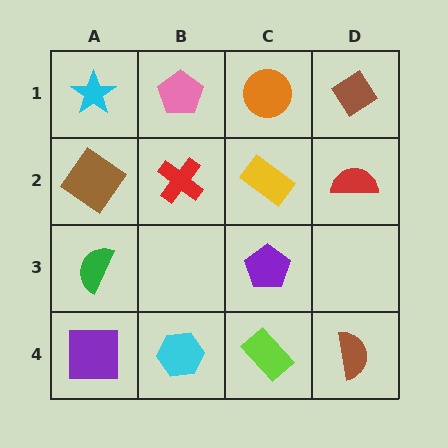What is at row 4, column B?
A cyan hexagon.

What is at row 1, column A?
A cyan star.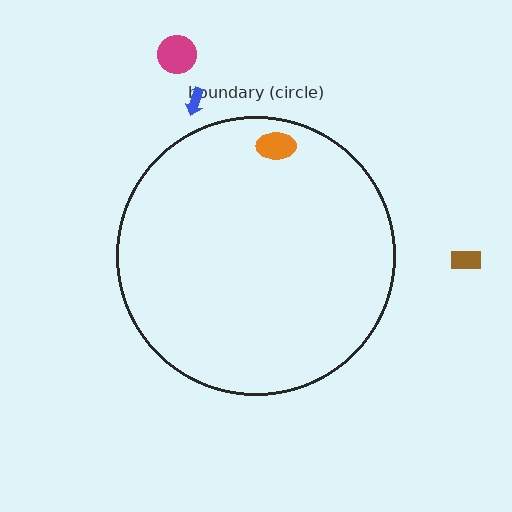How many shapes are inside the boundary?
1 inside, 3 outside.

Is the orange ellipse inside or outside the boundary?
Inside.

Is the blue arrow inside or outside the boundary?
Outside.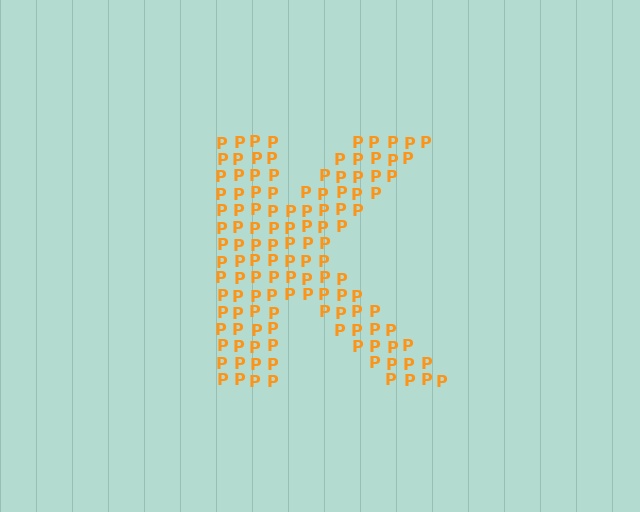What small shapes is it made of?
It is made of small letter P's.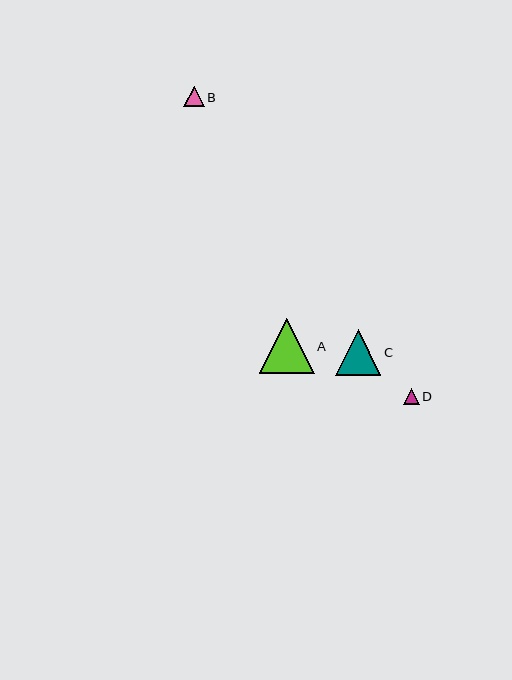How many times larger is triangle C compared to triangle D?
Triangle C is approximately 2.8 times the size of triangle D.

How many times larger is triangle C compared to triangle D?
Triangle C is approximately 2.8 times the size of triangle D.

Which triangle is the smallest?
Triangle D is the smallest with a size of approximately 16 pixels.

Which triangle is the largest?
Triangle A is the largest with a size of approximately 55 pixels.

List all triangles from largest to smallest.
From largest to smallest: A, C, B, D.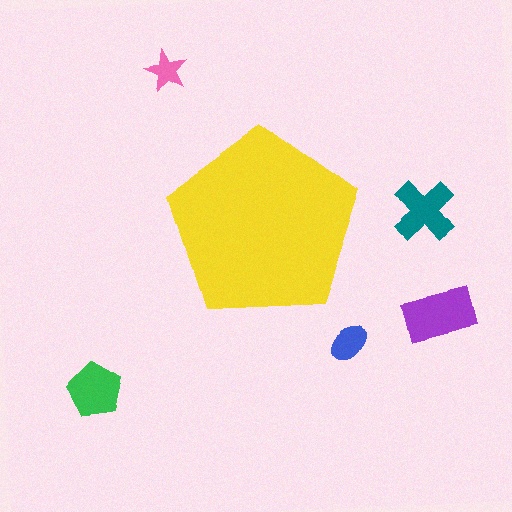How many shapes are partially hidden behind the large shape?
0 shapes are partially hidden.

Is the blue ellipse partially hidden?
No, the blue ellipse is fully visible.